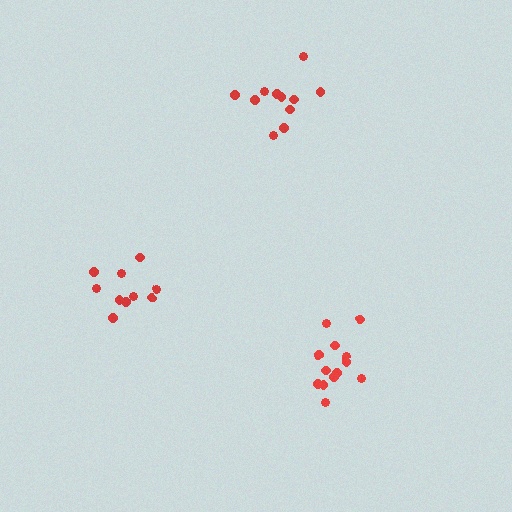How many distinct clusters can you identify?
There are 3 distinct clusters.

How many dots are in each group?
Group 1: 13 dots, Group 2: 10 dots, Group 3: 11 dots (34 total).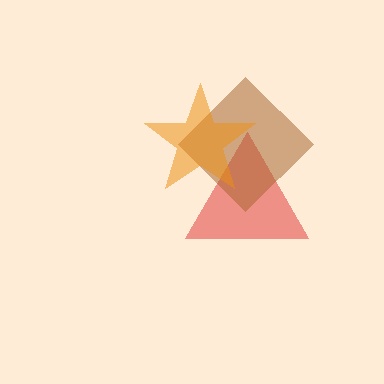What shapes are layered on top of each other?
The layered shapes are: a red triangle, a brown diamond, an orange star.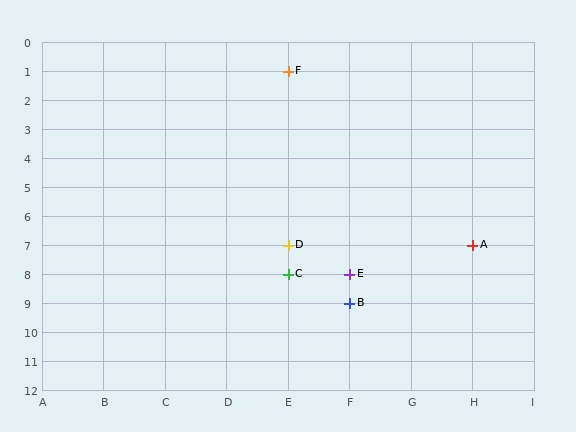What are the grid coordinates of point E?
Point E is at grid coordinates (F, 8).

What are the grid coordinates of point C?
Point C is at grid coordinates (E, 8).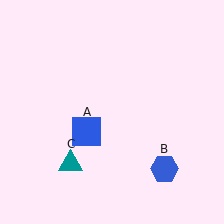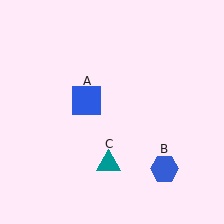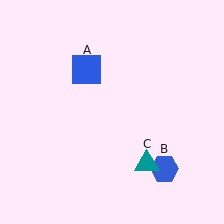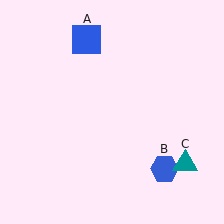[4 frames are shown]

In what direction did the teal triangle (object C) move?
The teal triangle (object C) moved right.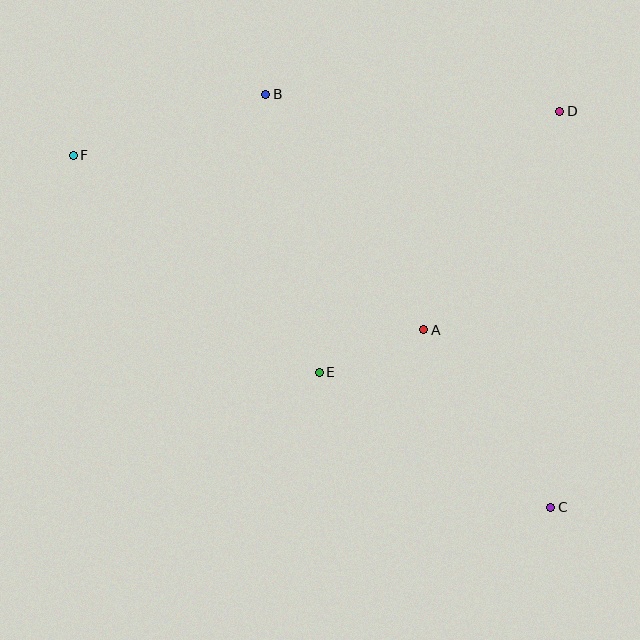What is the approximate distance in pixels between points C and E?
The distance between C and E is approximately 268 pixels.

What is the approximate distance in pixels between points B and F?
The distance between B and F is approximately 201 pixels.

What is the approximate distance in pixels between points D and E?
The distance between D and E is approximately 355 pixels.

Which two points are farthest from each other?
Points C and F are farthest from each other.